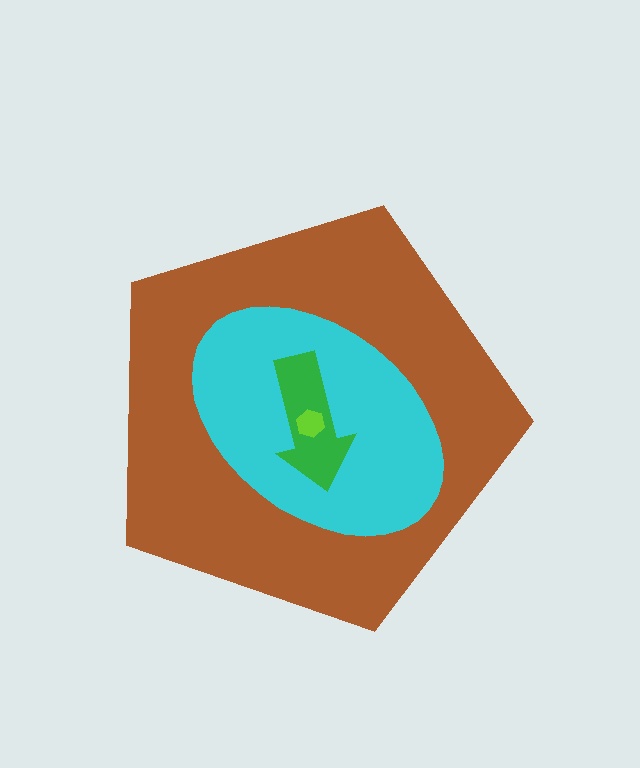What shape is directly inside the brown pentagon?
The cyan ellipse.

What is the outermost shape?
The brown pentagon.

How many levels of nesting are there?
4.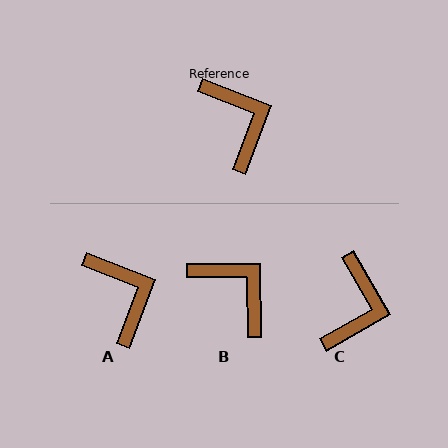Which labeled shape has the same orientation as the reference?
A.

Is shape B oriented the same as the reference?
No, it is off by about 21 degrees.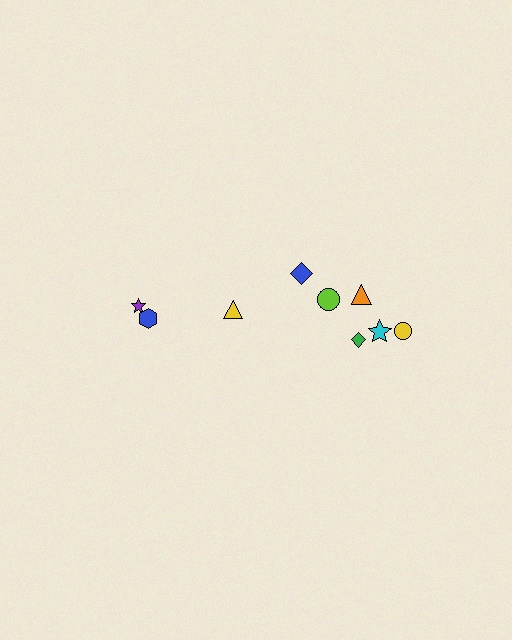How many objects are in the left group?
There are 3 objects.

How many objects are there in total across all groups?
There are 9 objects.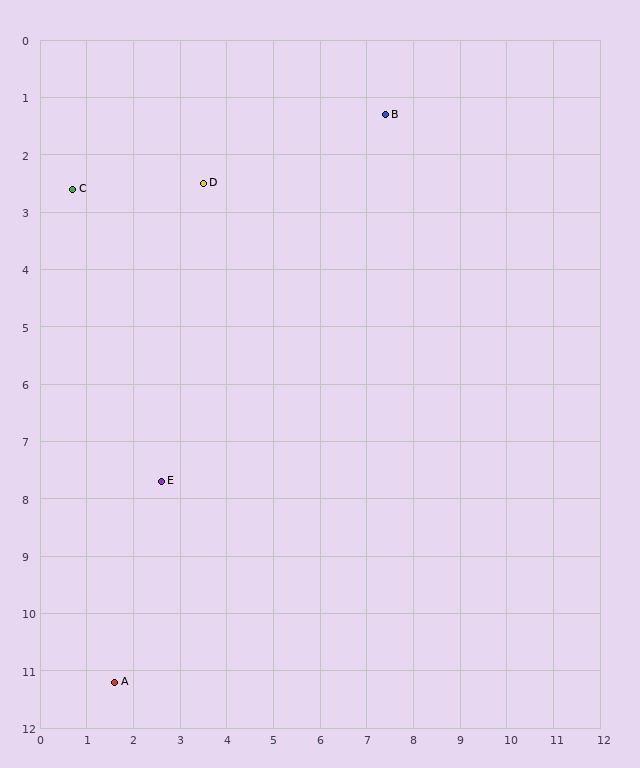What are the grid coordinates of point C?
Point C is at approximately (0.7, 2.6).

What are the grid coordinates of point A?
Point A is at approximately (1.6, 11.2).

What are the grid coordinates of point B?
Point B is at approximately (7.4, 1.3).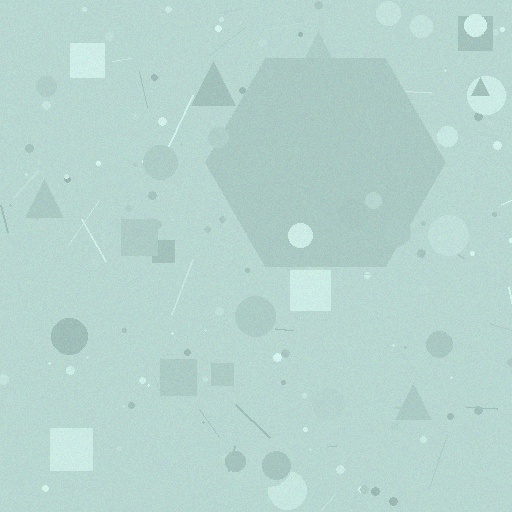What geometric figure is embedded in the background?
A hexagon is embedded in the background.